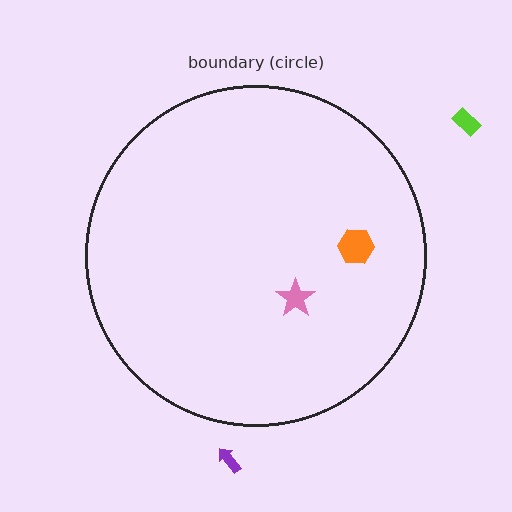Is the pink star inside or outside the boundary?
Inside.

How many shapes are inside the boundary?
2 inside, 2 outside.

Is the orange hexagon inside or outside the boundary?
Inside.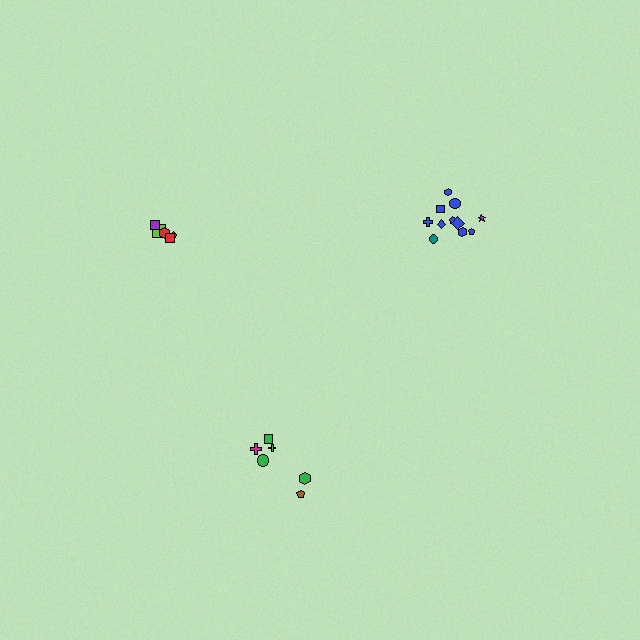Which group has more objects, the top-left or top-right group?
The top-right group.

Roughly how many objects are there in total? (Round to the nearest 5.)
Roughly 25 objects in total.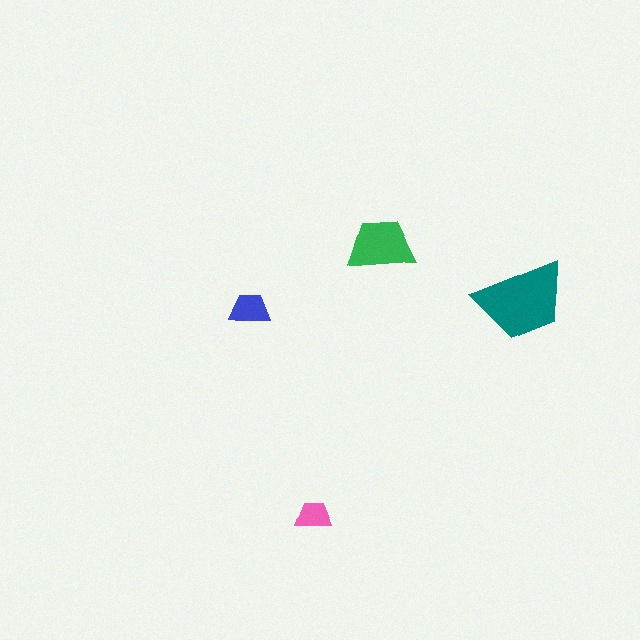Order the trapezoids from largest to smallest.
the teal one, the green one, the blue one, the pink one.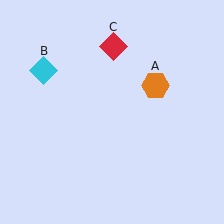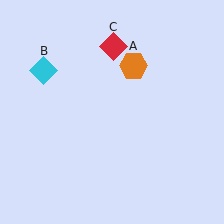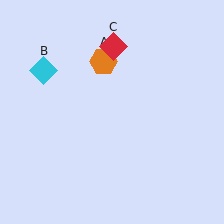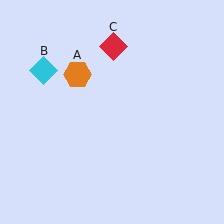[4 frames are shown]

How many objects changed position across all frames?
1 object changed position: orange hexagon (object A).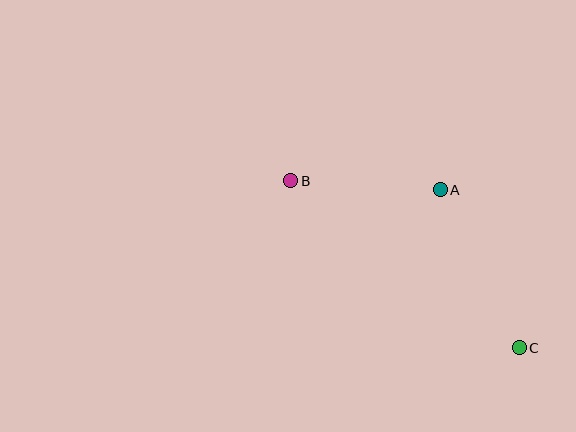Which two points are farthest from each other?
Points B and C are farthest from each other.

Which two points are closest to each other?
Points A and B are closest to each other.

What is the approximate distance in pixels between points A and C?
The distance between A and C is approximately 177 pixels.